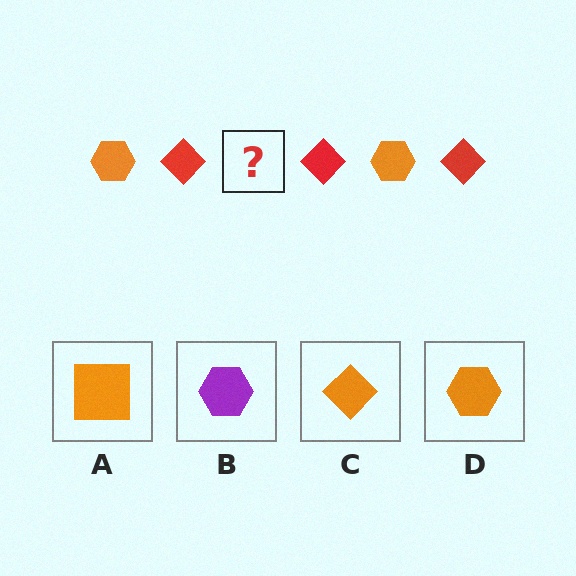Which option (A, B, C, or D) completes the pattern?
D.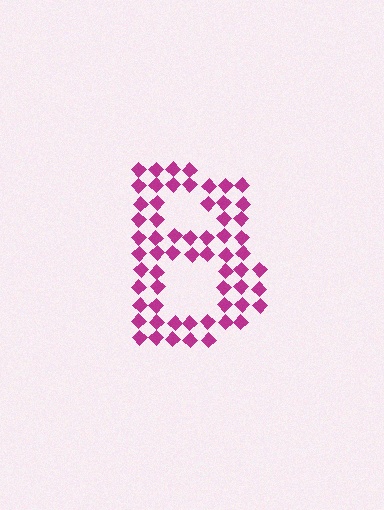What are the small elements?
The small elements are diamonds.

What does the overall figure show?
The overall figure shows the letter B.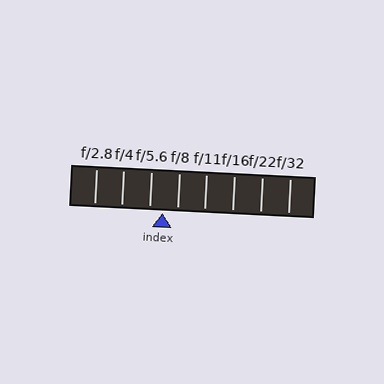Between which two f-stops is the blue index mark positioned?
The index mark is between f/5.6 and f/8.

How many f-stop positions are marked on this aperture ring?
There are 8 f-stop positions marked.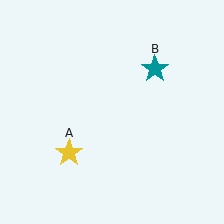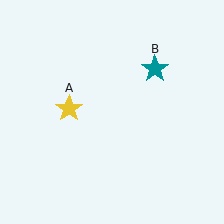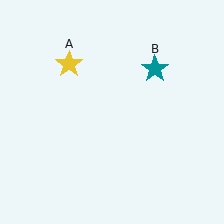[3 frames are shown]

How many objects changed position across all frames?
1 object changed position: yellow star (object A).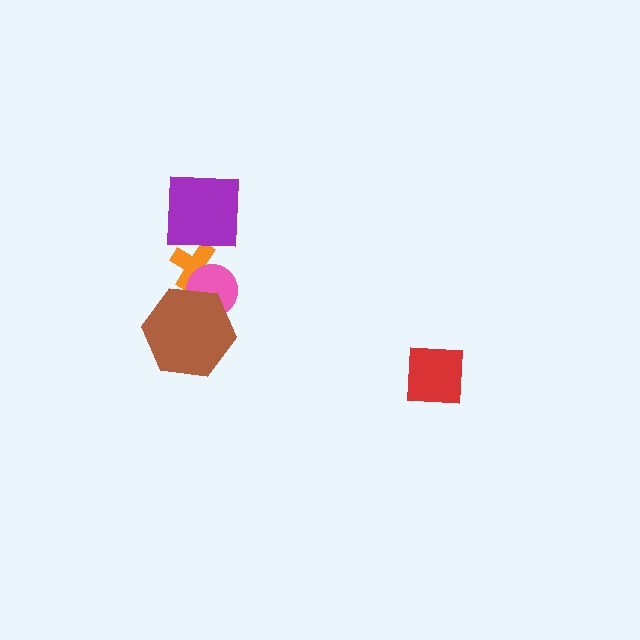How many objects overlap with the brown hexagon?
2 objects overlap with the brown hexagon.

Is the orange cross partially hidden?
Yes, it is partially covered by another shape.